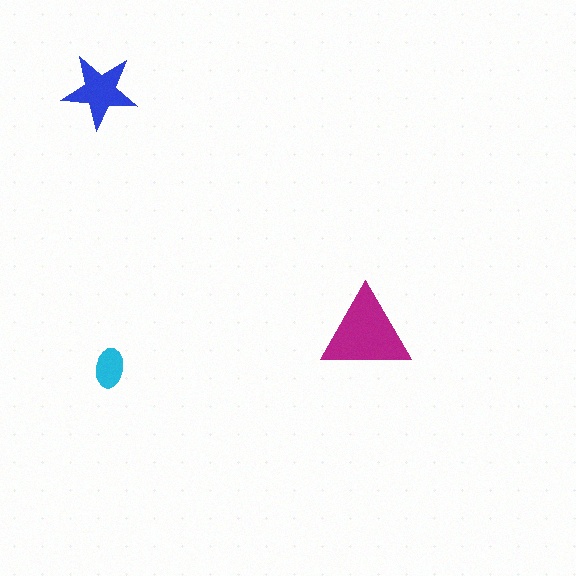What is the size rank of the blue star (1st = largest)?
2nd.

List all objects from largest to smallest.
The magenta triangle, the blue star, the cyan ellipse.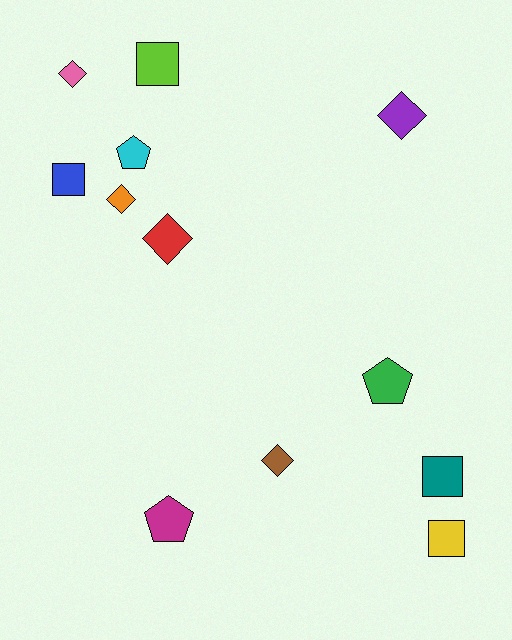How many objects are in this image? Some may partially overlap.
There are 12 objects.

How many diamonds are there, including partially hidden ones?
There are 5 diamonds.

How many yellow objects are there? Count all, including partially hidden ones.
There is 1 yellow object.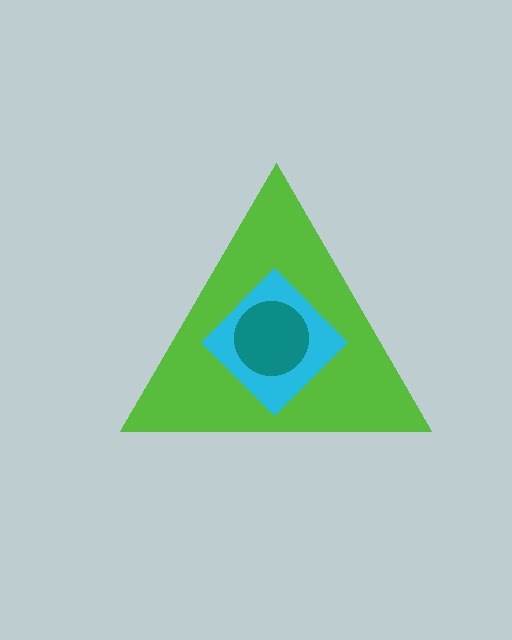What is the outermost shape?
The lime triangle.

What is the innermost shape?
The teal circle.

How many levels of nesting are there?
3.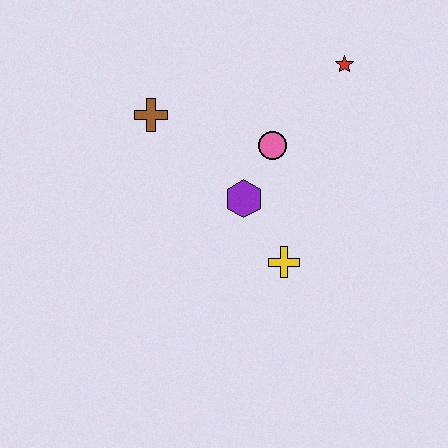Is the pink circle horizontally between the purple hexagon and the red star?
Yes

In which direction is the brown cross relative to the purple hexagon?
The brown cross is to the left of the purple hexagon.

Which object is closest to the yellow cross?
The purple hexagon is closest to the yellow cross.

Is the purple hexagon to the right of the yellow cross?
No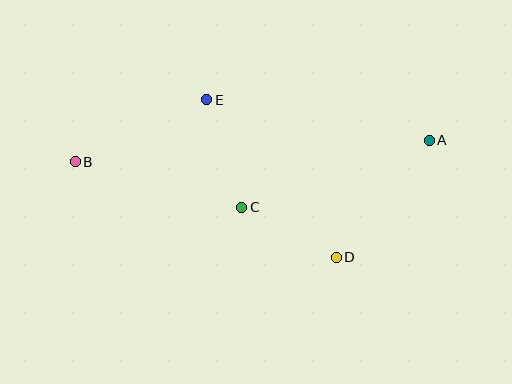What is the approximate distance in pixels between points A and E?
The distance between A and E is approximately 226 pixels.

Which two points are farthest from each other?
Points A and B are farthest from each other.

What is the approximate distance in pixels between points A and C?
The distance between A and C is approximately 199 pixels.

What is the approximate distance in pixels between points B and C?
The distance between B and C is approximately 173 pixels.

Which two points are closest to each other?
Points C and D are closest to each other.